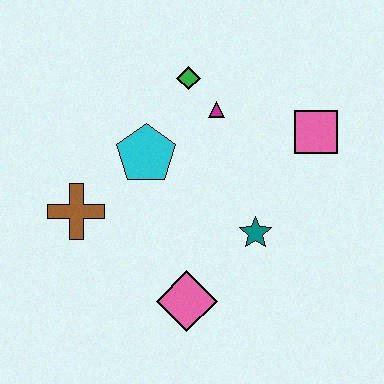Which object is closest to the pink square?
The magenta triangle is closest to the pink square.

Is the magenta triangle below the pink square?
No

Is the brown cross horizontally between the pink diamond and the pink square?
No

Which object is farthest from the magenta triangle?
The pink diamond is farthest from the magenta triangle.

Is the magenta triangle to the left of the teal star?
Yes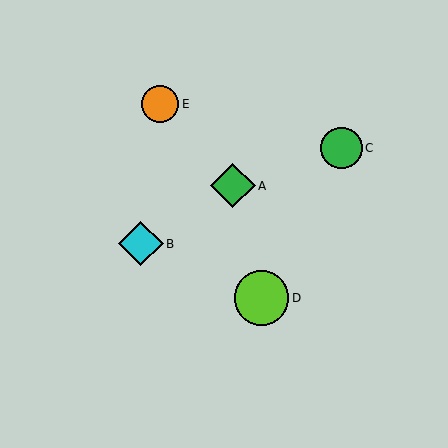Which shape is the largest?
The lime circle (labeled D) is the largest.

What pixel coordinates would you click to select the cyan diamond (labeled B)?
Click at (141, 244) to select the cyan diamond B.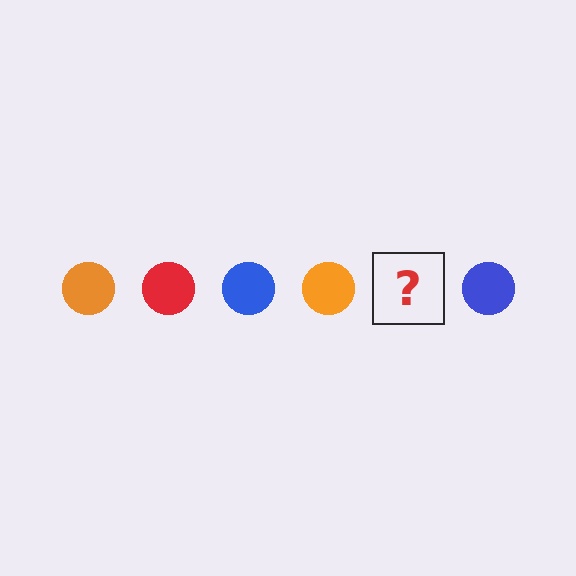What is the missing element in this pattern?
The missing element is a red circle.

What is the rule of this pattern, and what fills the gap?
The rule is that the pattern cycles through orange, red, blue circles. The gap should be filled with a red circle.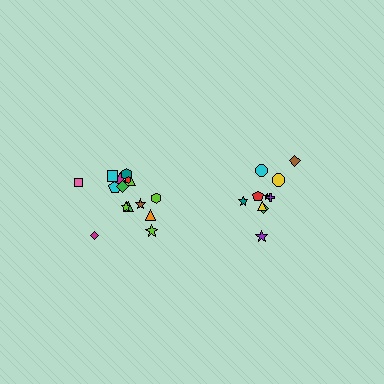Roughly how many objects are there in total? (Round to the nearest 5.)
Roughly 25 objects in total.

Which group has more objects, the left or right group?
The left group.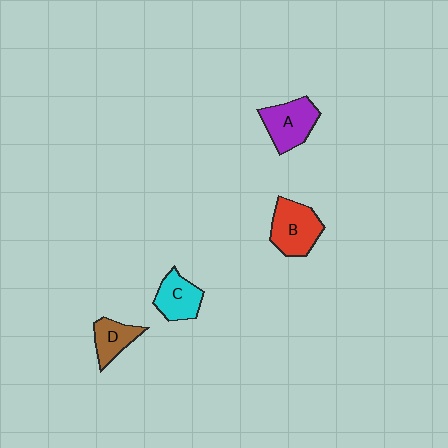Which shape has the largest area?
Shape B (red).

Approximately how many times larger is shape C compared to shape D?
Approximately 1.2 times.